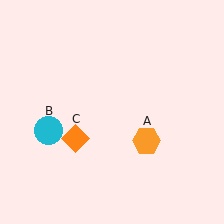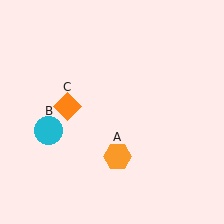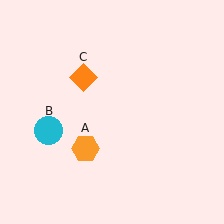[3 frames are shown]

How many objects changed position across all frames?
2 objects changed position: orange hexagon (object A), orange diamond (object C).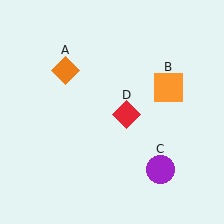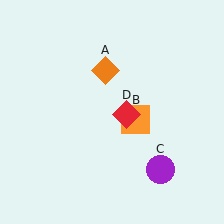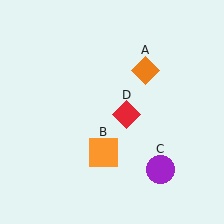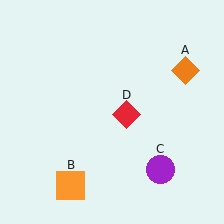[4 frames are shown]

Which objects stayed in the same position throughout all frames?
Purple circle (object C) and red diamond (object D) remained stationary.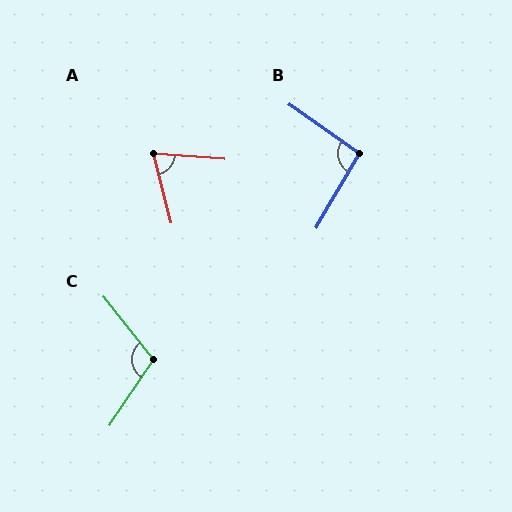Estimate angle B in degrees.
Approximately 94 degrees.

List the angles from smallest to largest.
A (71°), B (94°), C (108°).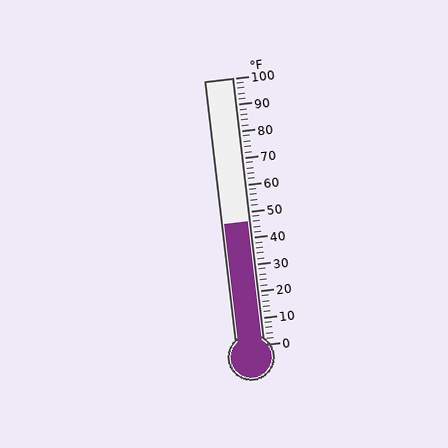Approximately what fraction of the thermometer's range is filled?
The thermometer is filled to approximately 45% of its range.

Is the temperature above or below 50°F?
The temperature is below 50°F.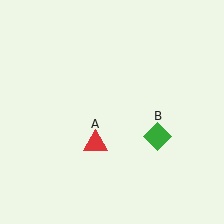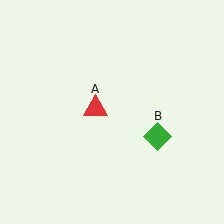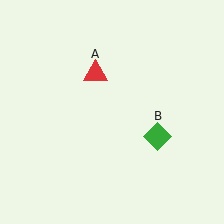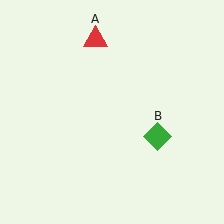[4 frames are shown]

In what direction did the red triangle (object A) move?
The red triangle (object A) moved up.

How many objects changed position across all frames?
1 object changed position: red triangle (object A).